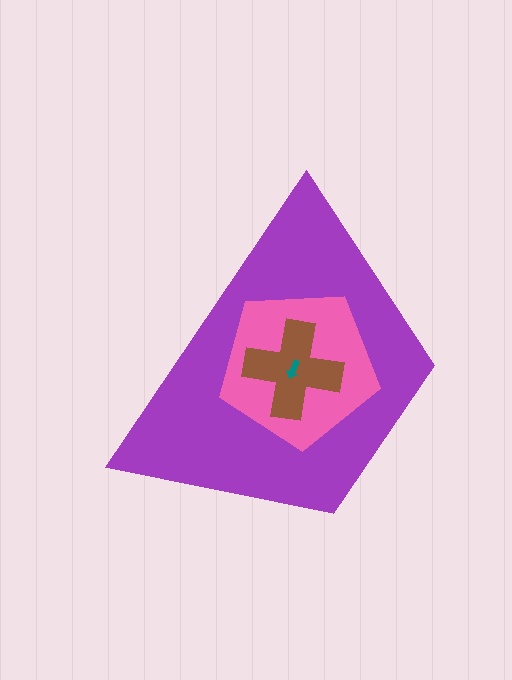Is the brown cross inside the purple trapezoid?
Yes.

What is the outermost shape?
The purple trapezoid.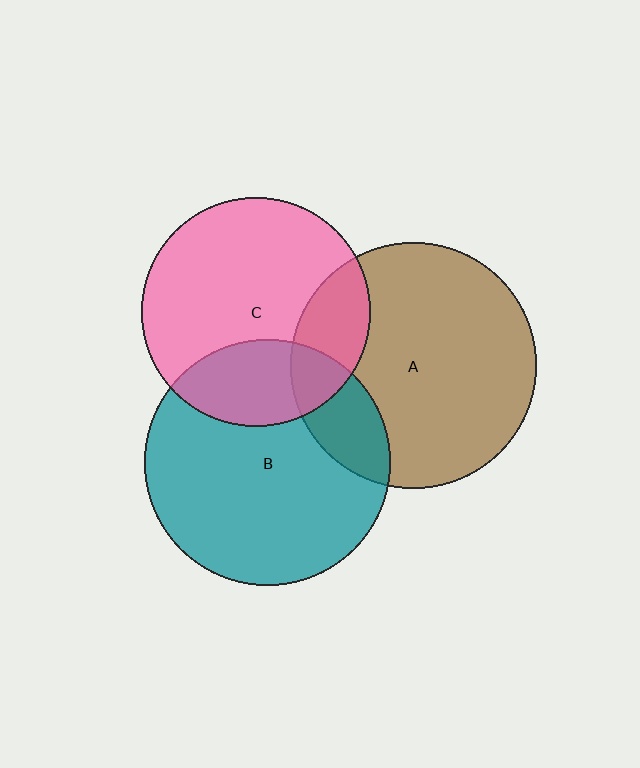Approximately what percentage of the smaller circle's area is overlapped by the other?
Approximately 20%.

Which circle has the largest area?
Circle B (teal).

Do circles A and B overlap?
Yes.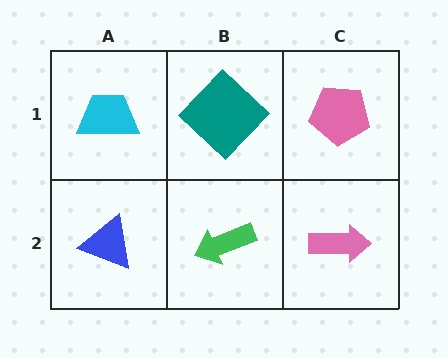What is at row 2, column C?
A pink arrow.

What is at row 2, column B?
A green arrow.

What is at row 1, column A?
A cyan trapezoid.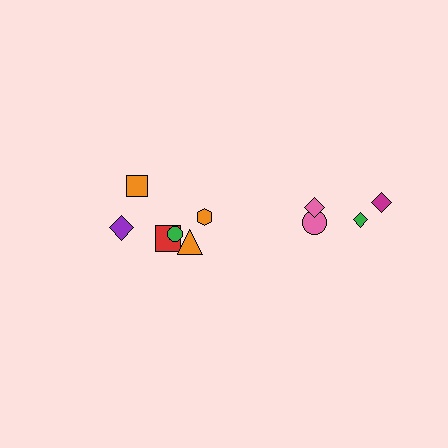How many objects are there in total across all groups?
There are 10 objects.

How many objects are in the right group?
There are 4 objects.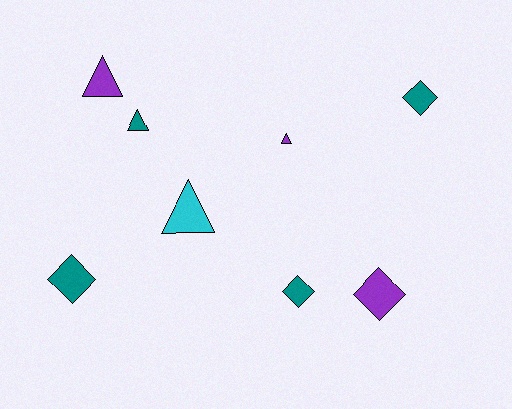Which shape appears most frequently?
Diamond, with 4 objects.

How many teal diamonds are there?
There are 3 teal diamonds.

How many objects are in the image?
There are 8 objects.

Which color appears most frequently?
Teal, with 4 objects.